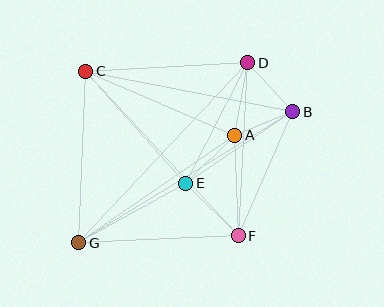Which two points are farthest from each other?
Points B and G are farthest from each other.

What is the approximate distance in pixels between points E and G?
The distance between E and G is approximately 122 pixels.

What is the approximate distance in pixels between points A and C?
The distance between A and C is approximately 162 pixels.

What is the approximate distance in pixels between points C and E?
The distance between C and E is approximately 150 pixels.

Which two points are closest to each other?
Points A and B are closest to each other.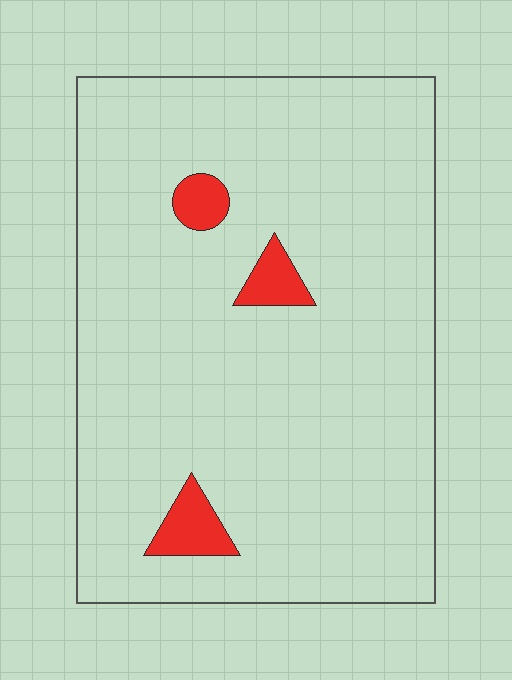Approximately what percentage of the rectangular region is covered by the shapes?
Approximately 5%.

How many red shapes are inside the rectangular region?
3.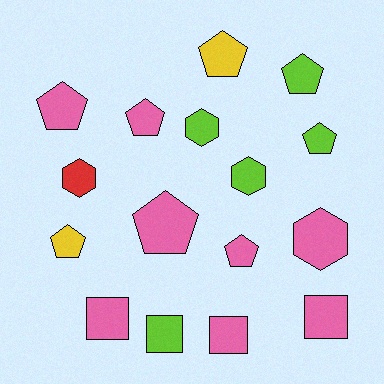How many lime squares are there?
There is 1 lime square.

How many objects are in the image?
There are 16 objects.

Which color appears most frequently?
Pink, with 8 objects.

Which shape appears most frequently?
Pentagon, with 8 objects.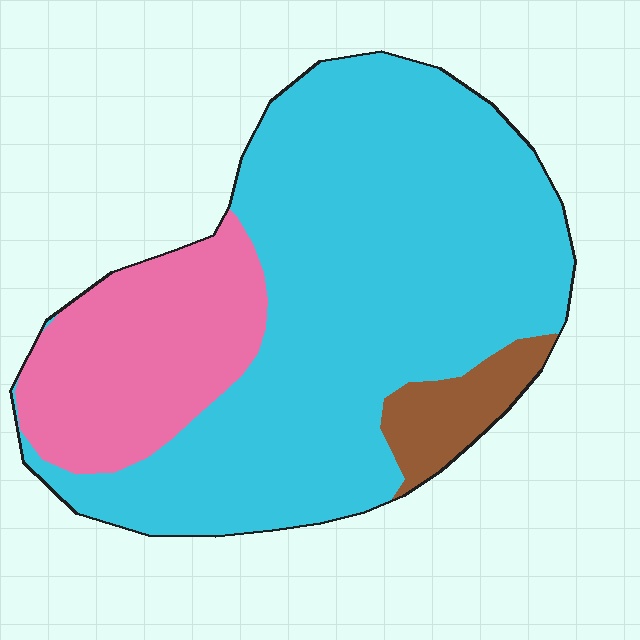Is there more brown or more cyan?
Cyan.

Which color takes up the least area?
Brown, at roughly 5%.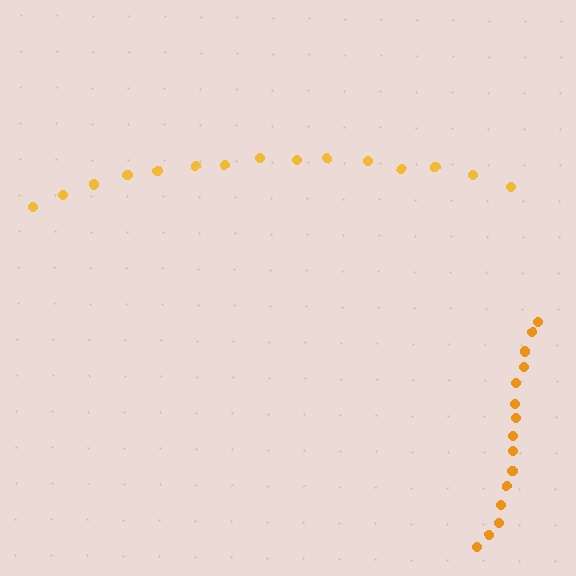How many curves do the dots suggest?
There are 2 distinct paths.